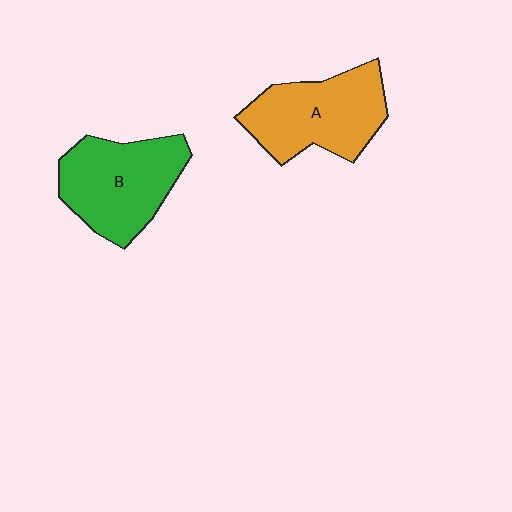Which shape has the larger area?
Shape B (green).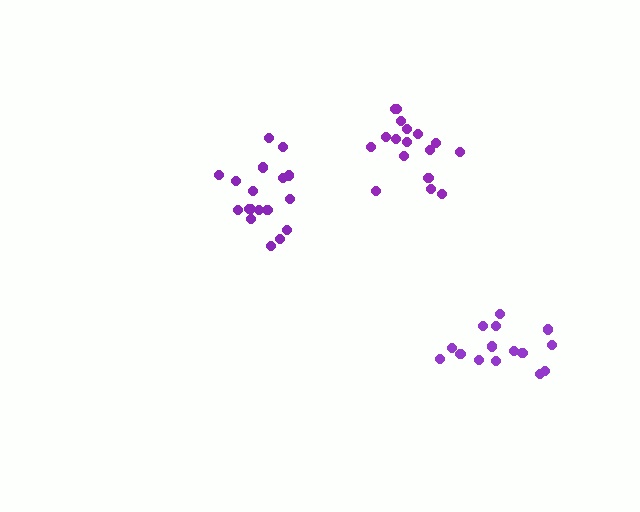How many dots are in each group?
Group 1: 18 dots, Group 2: 17 dots, Group 3: 15 dots (50 total).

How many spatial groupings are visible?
There are 3 spatial groupings.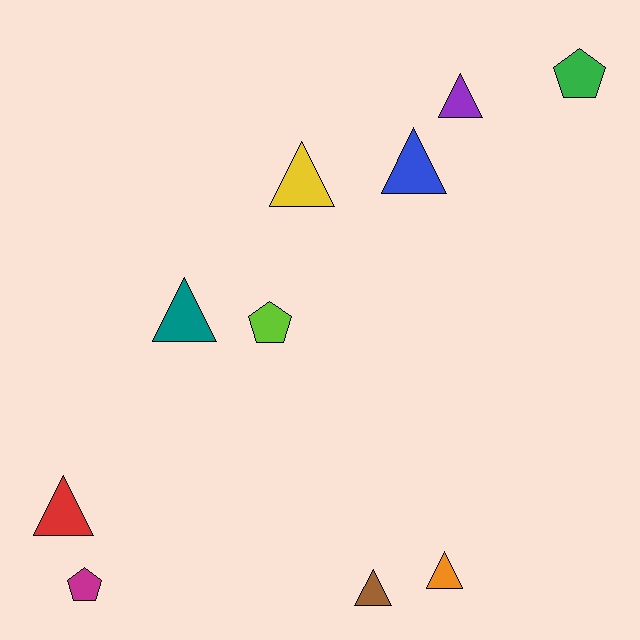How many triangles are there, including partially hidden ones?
There are 7 triangles.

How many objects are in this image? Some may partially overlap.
There are 10 objects.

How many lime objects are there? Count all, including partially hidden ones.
There is 1 lime object.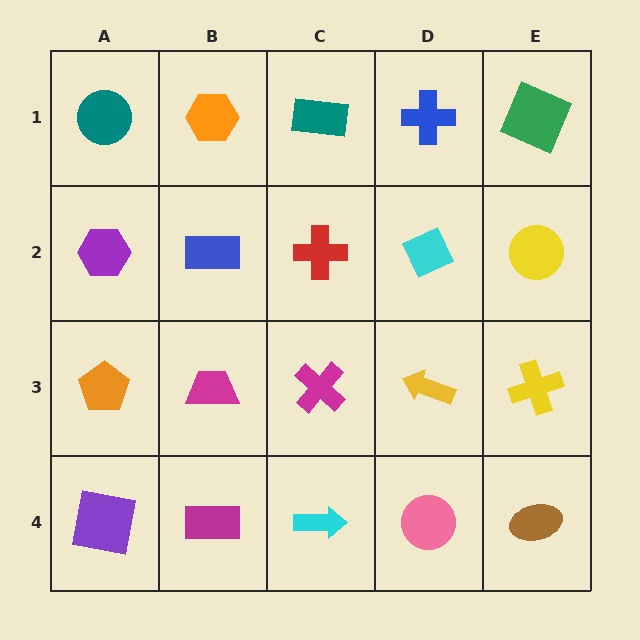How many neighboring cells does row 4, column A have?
2.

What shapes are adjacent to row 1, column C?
A red cross (row 2, column C), an orange hexagon (row 1, column B), a blue cross (row 1, column D).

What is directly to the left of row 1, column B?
A teal circle.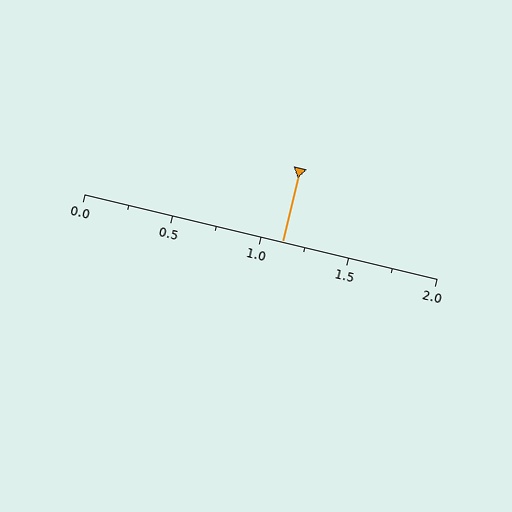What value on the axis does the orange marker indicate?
The marker indicates approximately 1.12.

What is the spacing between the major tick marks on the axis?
The major ticks are spaced 0.5 apart.